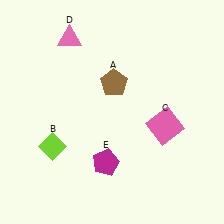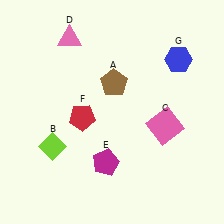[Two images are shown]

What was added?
A red pentagon (F), a blue hexagon (G) were added in Image 2.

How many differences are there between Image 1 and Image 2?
There are 2 differences between the two images.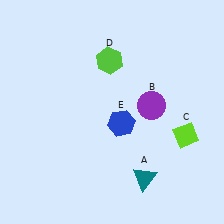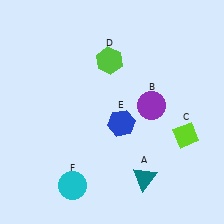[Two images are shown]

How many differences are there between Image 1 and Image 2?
There is 1 difference between the two images.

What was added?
A cyan circle (F) was added in Image 2.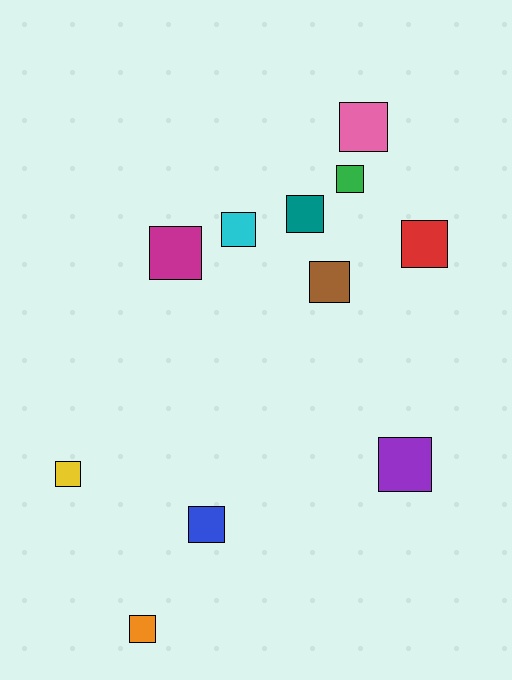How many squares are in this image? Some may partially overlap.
There are 11 squares.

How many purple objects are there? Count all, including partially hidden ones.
There is 1 purple object.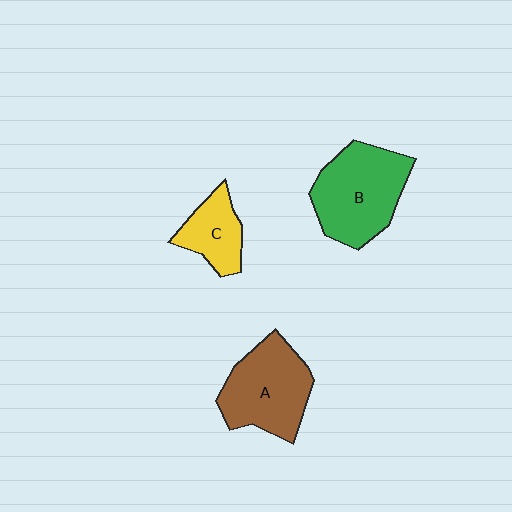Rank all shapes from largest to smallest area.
From largest to smallest: B (green), A (brown), C (yellow).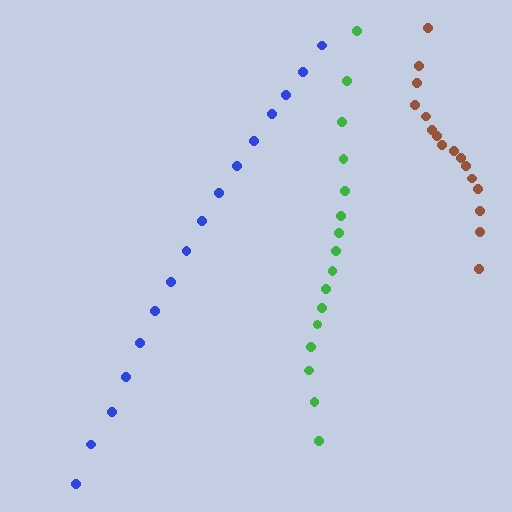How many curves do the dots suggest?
There are 3 distinct paths.